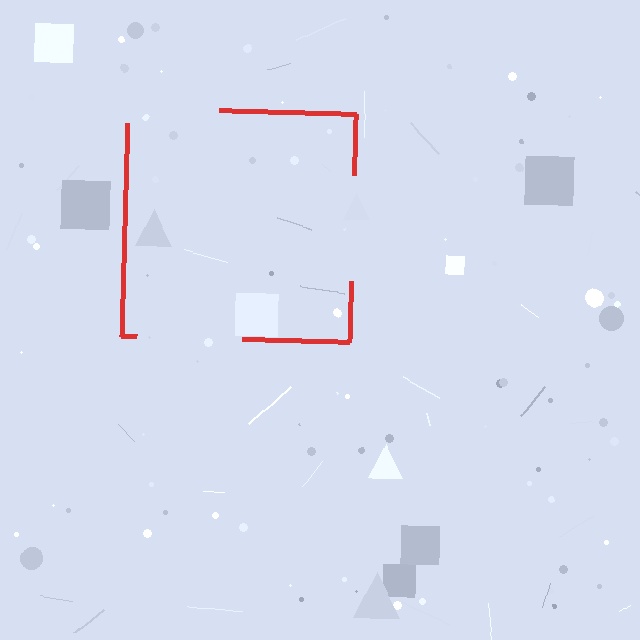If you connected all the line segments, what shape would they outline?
They would outline a square.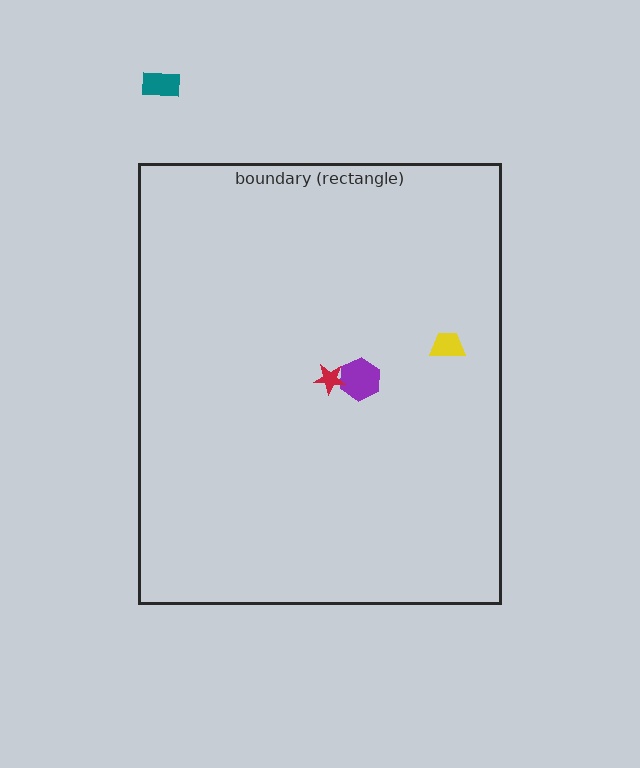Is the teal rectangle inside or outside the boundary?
Outside.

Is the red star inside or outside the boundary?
Inside.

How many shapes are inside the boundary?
3 inside, 1 outside.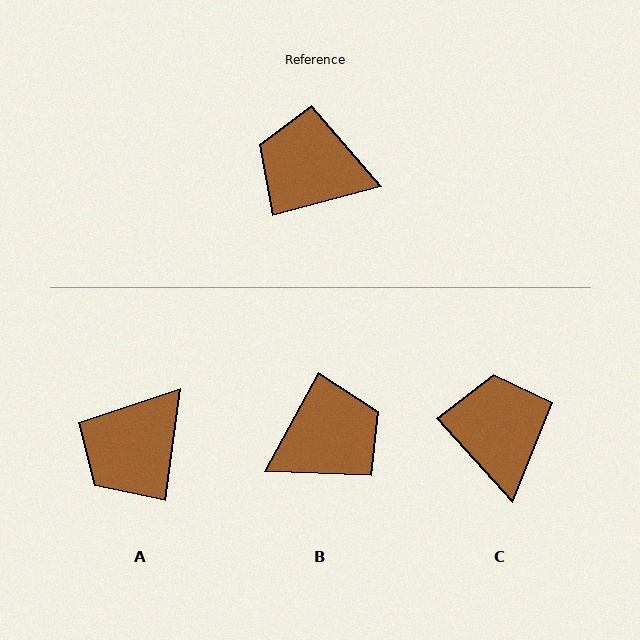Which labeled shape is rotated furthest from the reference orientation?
B, about 133 degrees away.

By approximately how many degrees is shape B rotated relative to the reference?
Approximately 133 degrees clockwise.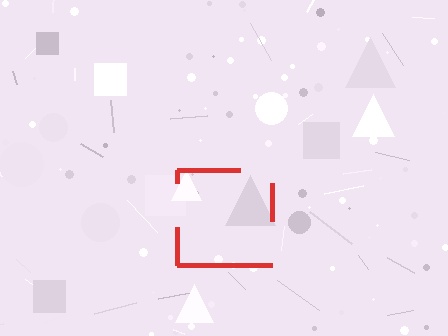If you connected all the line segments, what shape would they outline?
They would outline a square.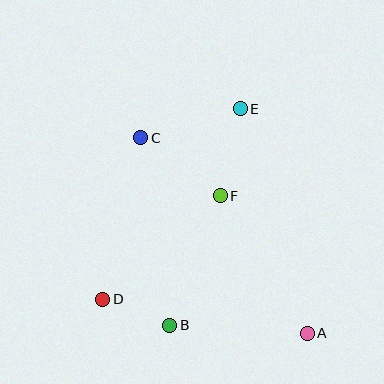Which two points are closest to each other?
Points B and D are closest to each other.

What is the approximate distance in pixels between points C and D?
The distance between C and D is approximately 166 pixels.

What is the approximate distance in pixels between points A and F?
The distance between A and F is approximately 163 pixels.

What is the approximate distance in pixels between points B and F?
The distance between B and F is approximately 139 pixels.